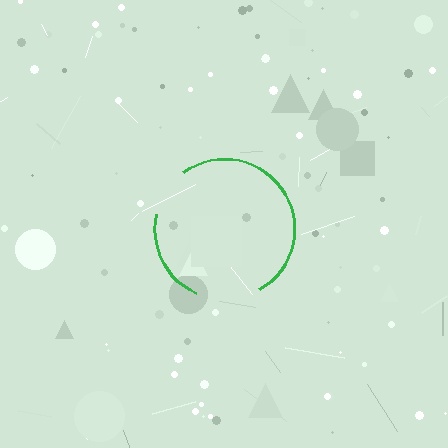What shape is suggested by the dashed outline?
The dashed outline suggests a circle.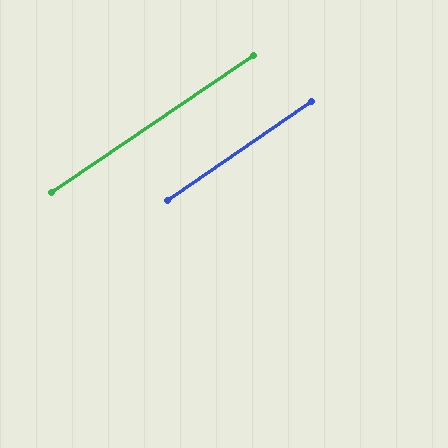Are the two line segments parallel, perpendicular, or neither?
Parallel — their directions differ by only 0.6°.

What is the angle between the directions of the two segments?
Approximately 1 degree.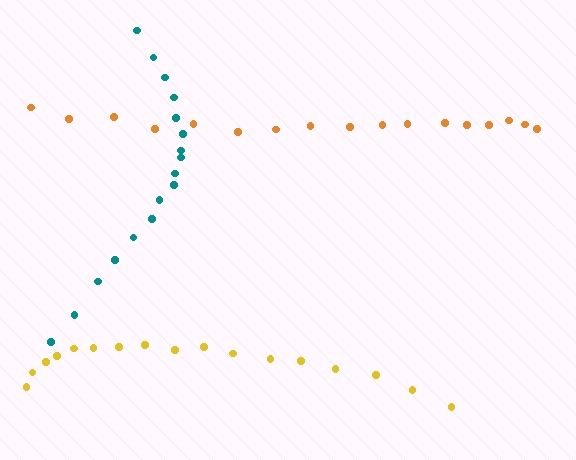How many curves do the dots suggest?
There are 3 distinct paths.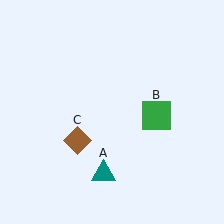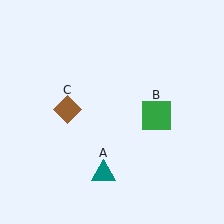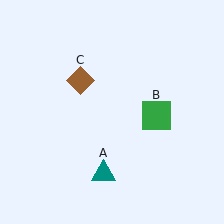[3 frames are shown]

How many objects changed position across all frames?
1 object changed position: brown diamond (object C).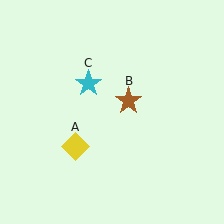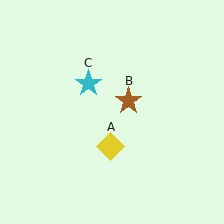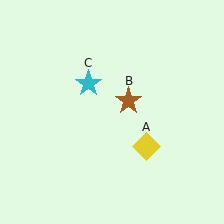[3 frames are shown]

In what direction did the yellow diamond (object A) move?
The yellow diamond (object A) moved right.